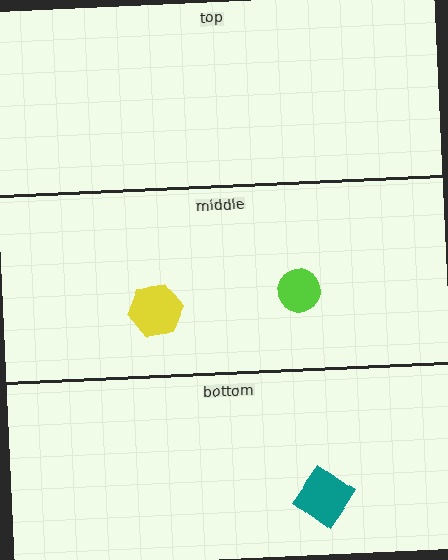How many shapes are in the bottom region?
1.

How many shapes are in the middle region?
2.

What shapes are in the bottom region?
The teal diamond.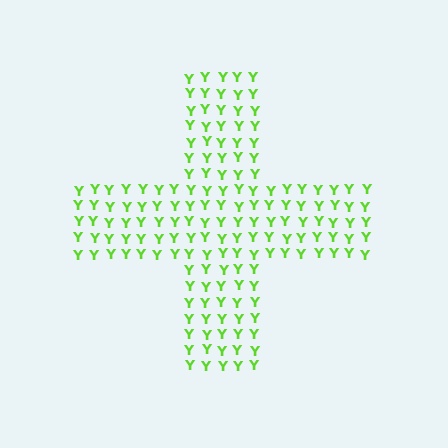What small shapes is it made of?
It is made of small letter Y's.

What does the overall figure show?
The overall figure shows a cross.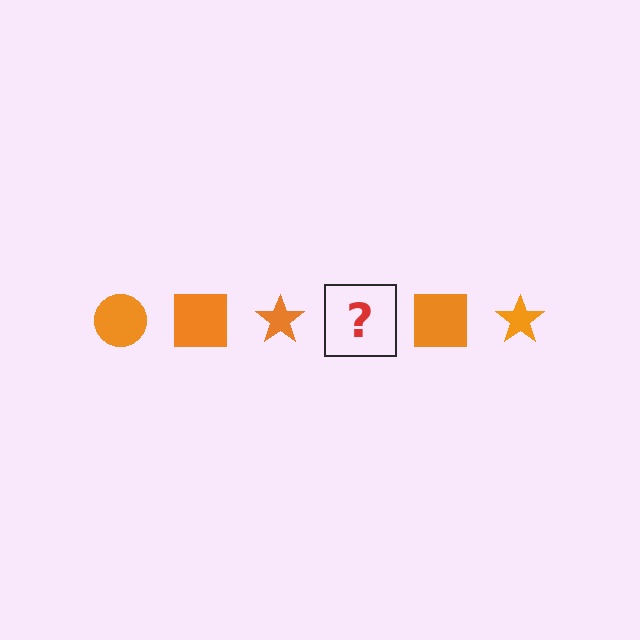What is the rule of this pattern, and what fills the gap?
The rule is that the pattern cycles through circle, square, star shapes in orange. The gap should be filled with an orange circle.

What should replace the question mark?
The question mark should be replaced with an orange circle.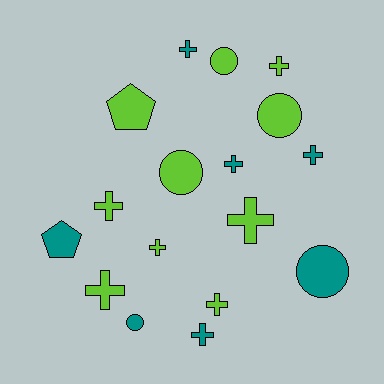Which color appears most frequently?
Lime, with 10 objects.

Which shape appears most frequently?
Cross, with 10 objects.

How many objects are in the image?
There are 17 objects.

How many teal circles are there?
There are 2 teal circles.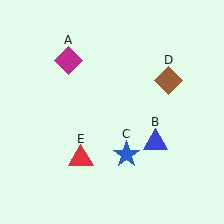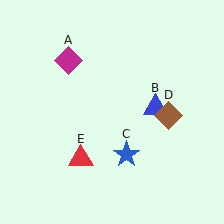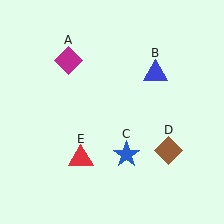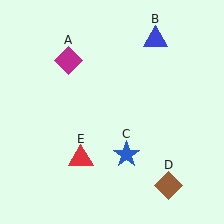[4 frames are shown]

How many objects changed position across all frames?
2 objects changed position: blue triangle (object B), brown diamond (object D).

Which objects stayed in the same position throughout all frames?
Magenta diamond (object A) and blue star (object C) and red triangle (object E) remained stationary.